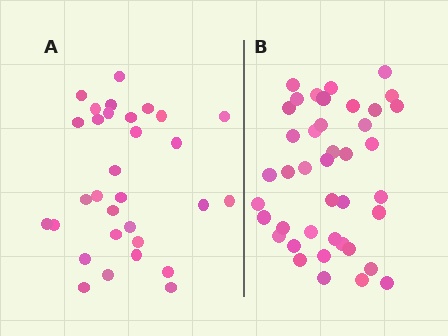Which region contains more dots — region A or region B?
Region B (the right region) has more dots.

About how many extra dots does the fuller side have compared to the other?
Region B has roughly 10 or so more dots than region A.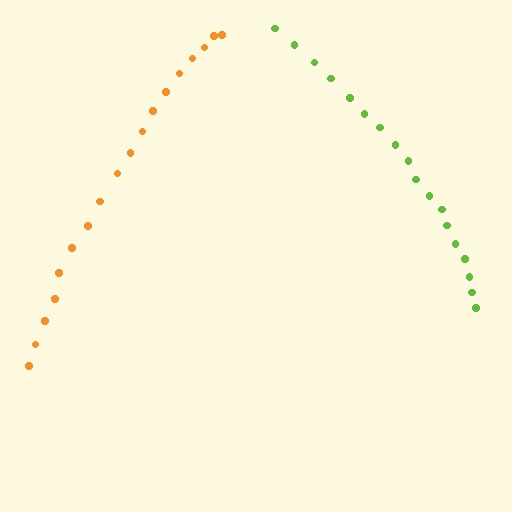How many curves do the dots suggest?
There are 2 distinct paths.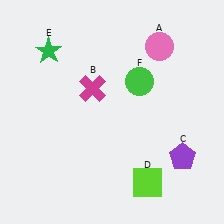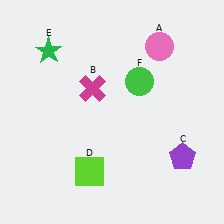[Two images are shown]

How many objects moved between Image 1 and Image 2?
1 object moved between the two images.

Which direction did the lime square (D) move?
The lime square (D) moved left.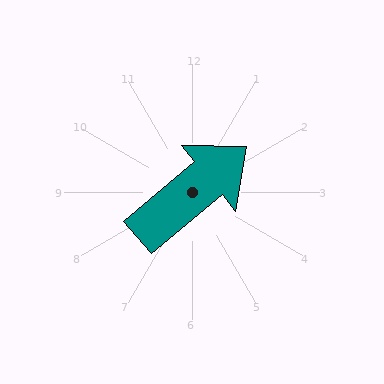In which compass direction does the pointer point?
Northeast.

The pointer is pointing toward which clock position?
Roughly 2 o'clock.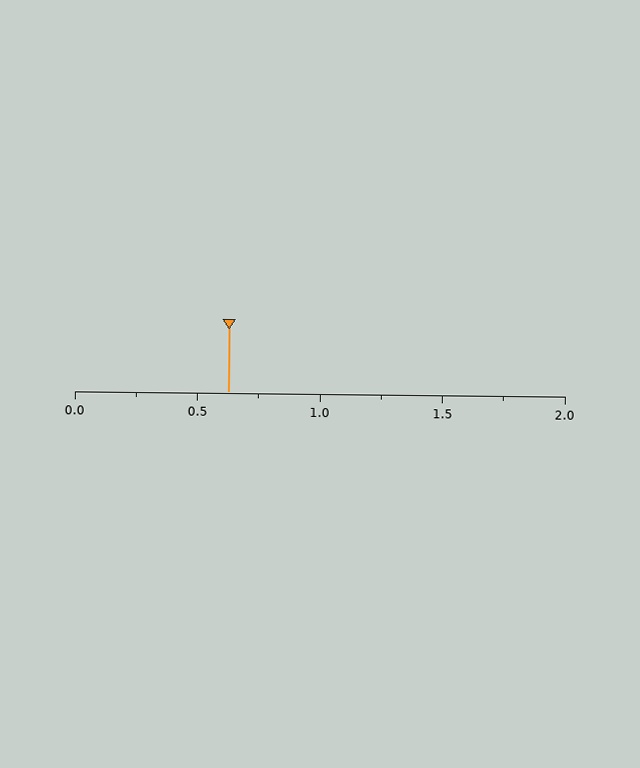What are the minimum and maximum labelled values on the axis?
The axis runs from 0.0 to 2.0.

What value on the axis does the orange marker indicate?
The marker indicates approximately 0.62.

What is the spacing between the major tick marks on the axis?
The major ticks are spaced 0.5 apart.